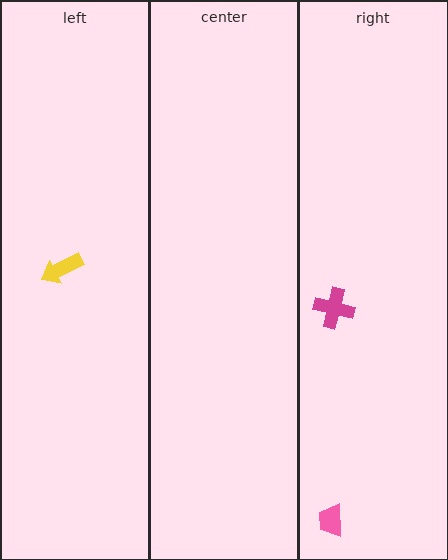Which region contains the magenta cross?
The right region.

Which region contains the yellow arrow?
The left region.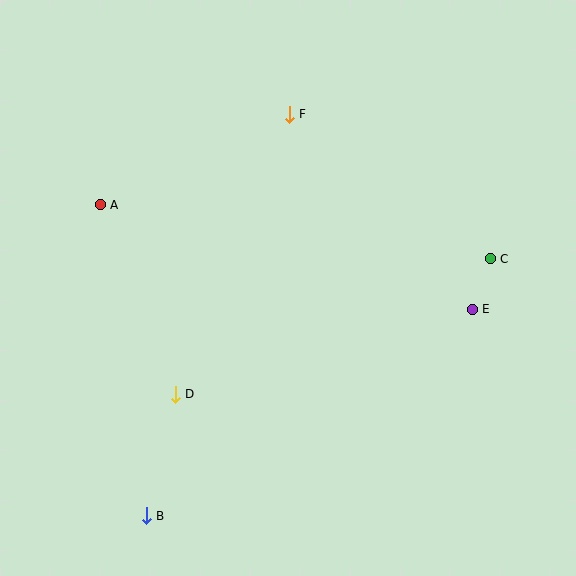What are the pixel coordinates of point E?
Point E is at (472, 309).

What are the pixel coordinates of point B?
Point B is at (146, 516).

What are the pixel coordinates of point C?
Point C is at (490, 259).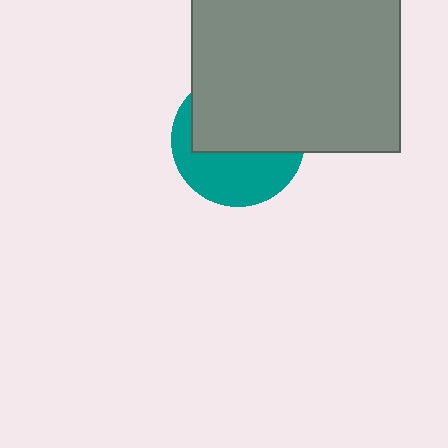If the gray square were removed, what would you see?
You would see the complete teal circle.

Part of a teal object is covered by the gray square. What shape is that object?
It is a circle.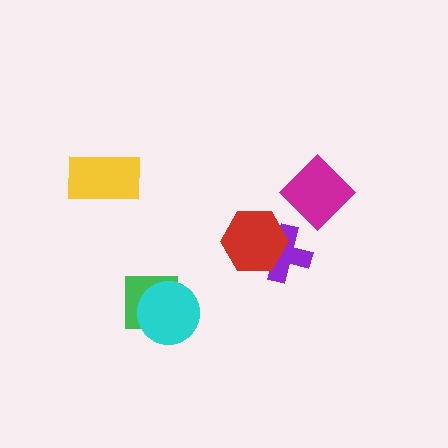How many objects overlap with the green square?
1 object overlaps with the green square.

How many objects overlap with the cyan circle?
1 object overlaps with the cyan circle.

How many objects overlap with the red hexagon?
1 object overlaps with the red hexagon.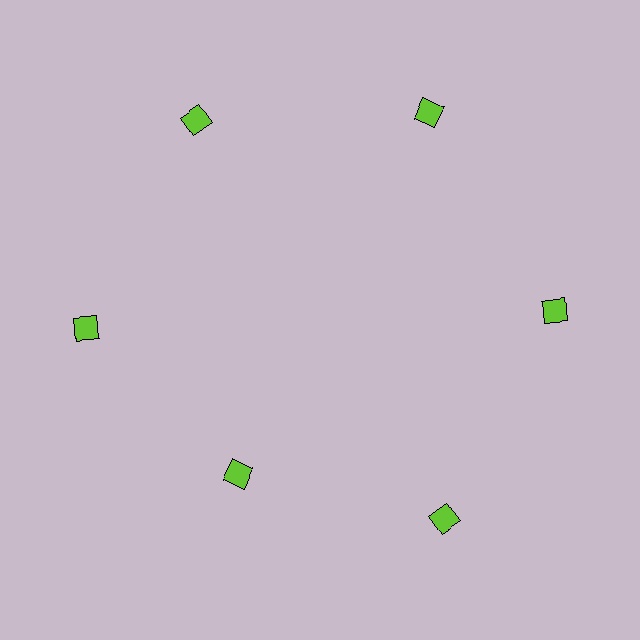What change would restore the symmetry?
The symmetry would be restored by moving it outward, back onto the ring so that all 6 squares sit at equal angles and equal distance from the center.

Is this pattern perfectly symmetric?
No. The 6 lime squares are arranged in a ring, but one element near the 7 o'clock position is pulled inward toward the center, breaking the 6-fold rotational symmetry.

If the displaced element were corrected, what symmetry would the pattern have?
It would have 6-fold rotational symmetry — the pattern would map onto itself every 60 degrees.